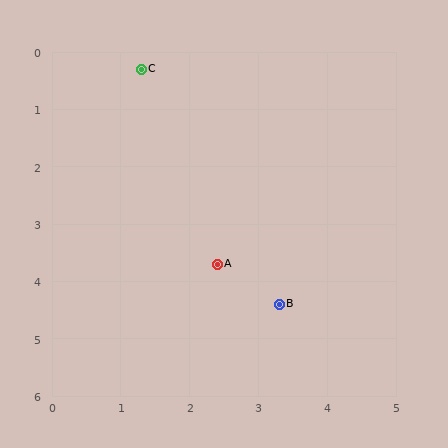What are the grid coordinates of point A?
Point A is at approximately (2.4, 3.7).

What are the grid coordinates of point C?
Point C is at approximately (1.3, 0.3).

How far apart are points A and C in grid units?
Points A and C are about 3.6 grid units apart.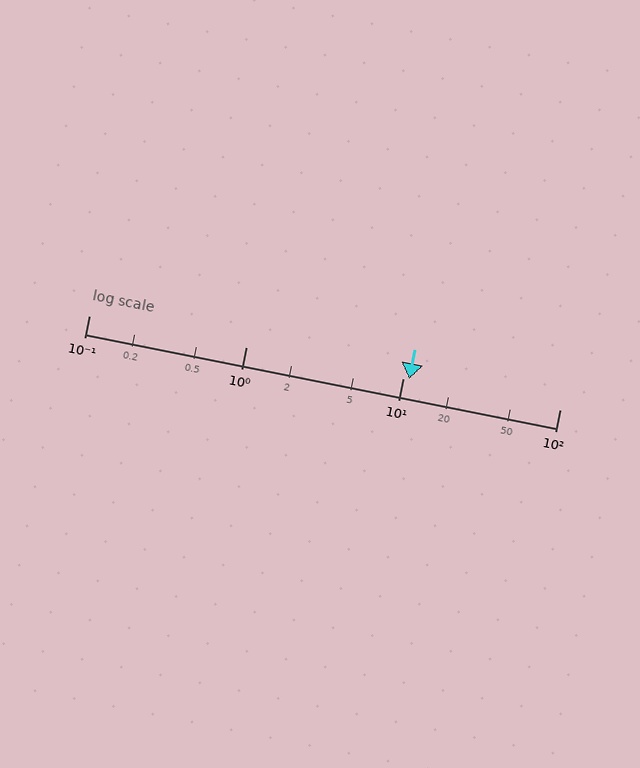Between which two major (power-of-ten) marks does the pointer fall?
The pointer is between 10 and 100.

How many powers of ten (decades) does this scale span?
The scale spans 3 decades, from 0.1 to 100.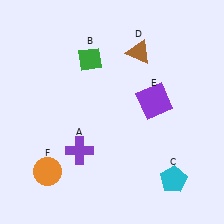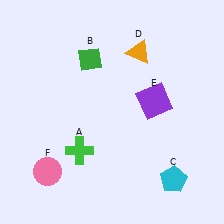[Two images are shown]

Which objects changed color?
A changed from purple to green. D changed from brown to orange. F changed from orange to pink.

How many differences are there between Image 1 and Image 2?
There are 3 differences between the two images.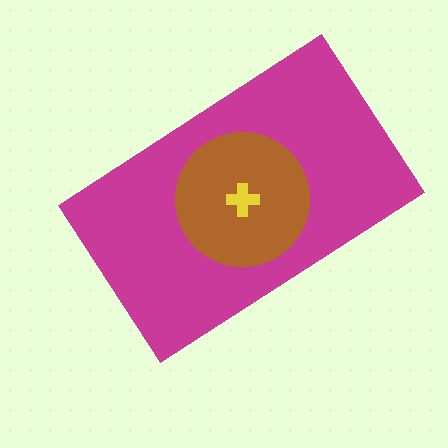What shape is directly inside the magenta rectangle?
The brown circle.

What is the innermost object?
The yellow cross.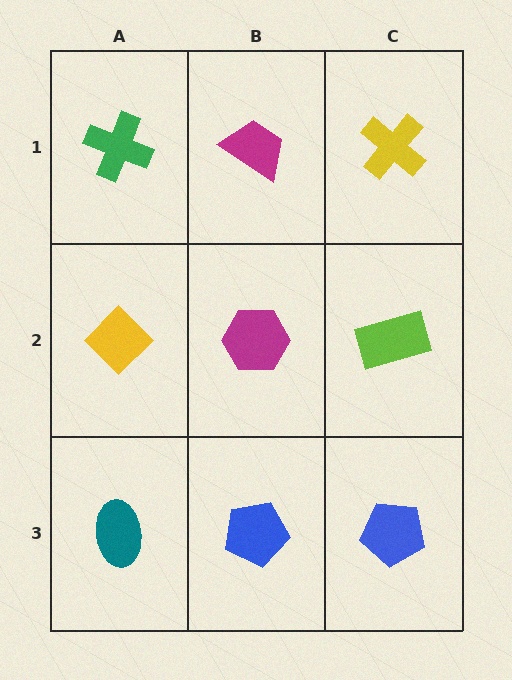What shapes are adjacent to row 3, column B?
A magenta hexagon (row 2, column B), a teal ellipse (row 3, column A), a blue pentagon (row 3, column C).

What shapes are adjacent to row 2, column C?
A yellow cross (row 1, column C), a blue pentagon (row 3, column C), a magenta hexagon (row 2, column B).